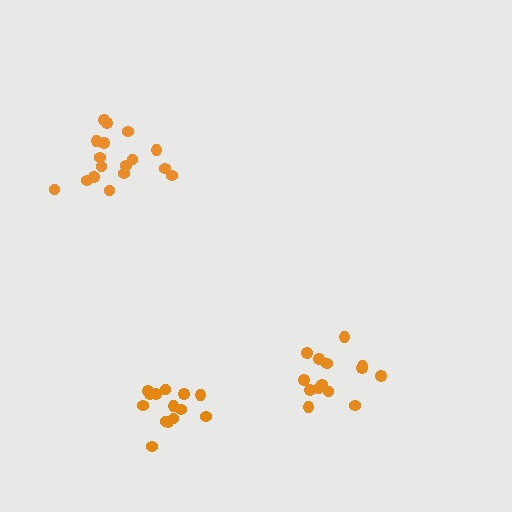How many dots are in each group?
Group 1: 14 dots, Group 2: 14 dots, Group 3: 17 dots (45 total).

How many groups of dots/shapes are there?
There are 3 groups.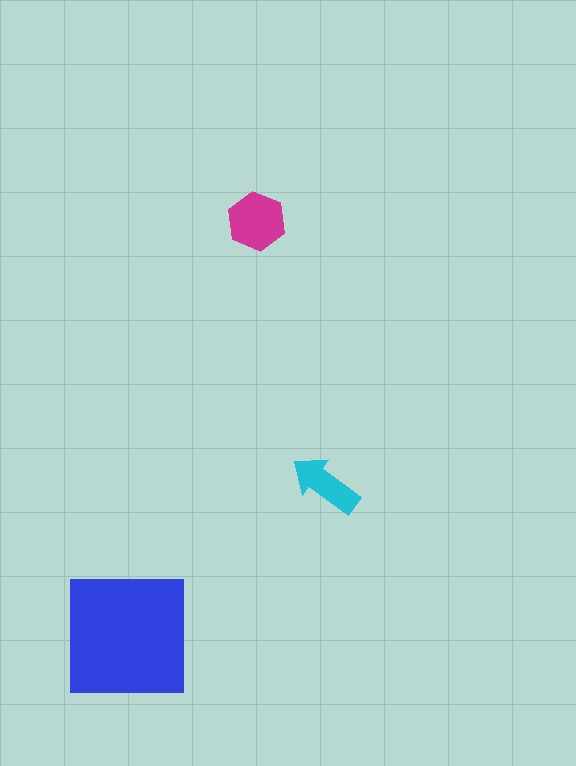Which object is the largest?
The blue square.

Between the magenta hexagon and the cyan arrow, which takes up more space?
The magenta hexagon.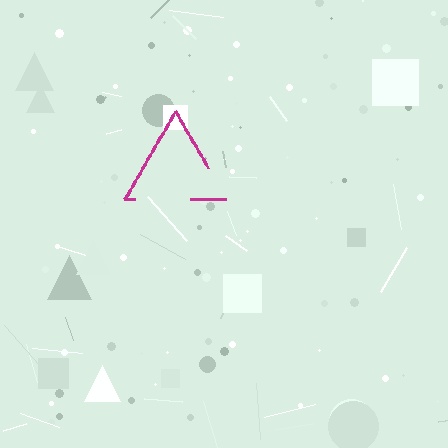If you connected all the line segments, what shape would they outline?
They would outline a triangle.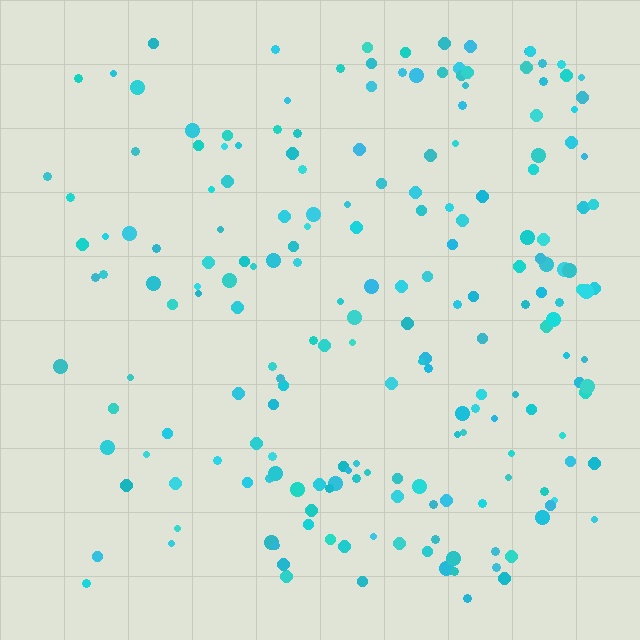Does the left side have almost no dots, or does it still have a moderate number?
Still a moderate number, just noticeably fewer than the right.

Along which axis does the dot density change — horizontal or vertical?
Horizontal.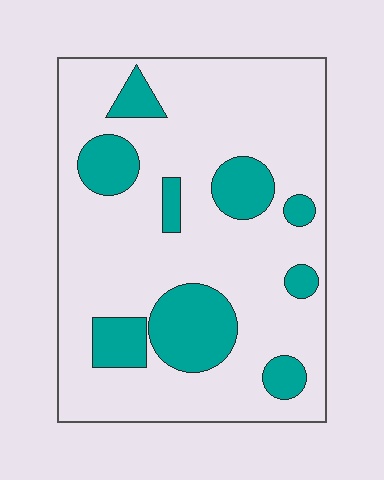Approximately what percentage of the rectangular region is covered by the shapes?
Approximately 20%.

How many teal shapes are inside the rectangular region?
9.